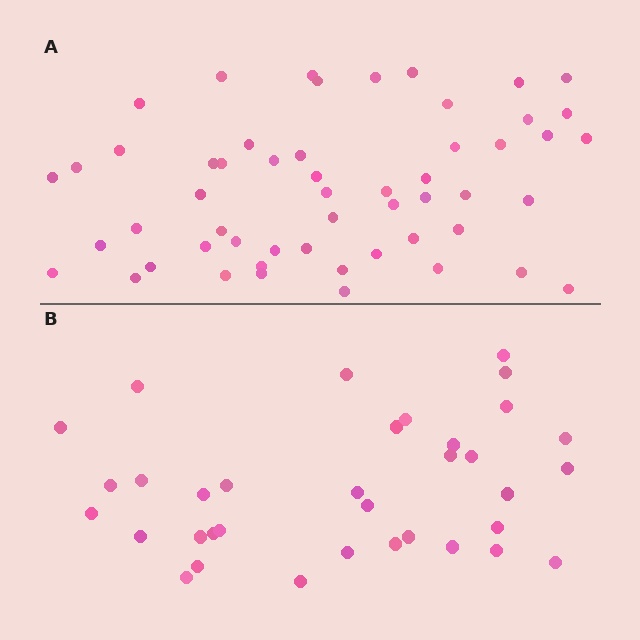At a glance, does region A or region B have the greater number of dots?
Region A (the top region) has more dots.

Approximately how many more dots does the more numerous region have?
Region A has approximately 20 more dots than region B.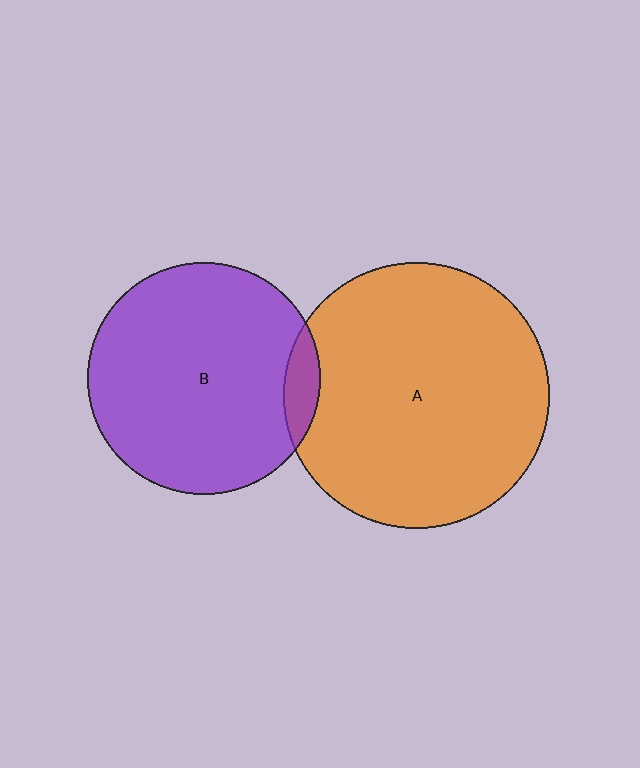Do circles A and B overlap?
Yes.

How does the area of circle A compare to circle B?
Approximately 1.3 times.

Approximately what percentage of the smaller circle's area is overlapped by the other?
Approximately 5%.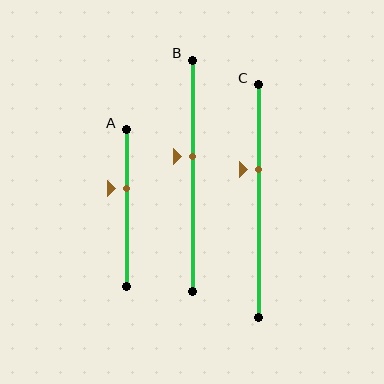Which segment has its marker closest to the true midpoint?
Segment B has its marker closest to the true midpoint.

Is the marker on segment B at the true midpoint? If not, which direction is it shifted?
No, the marker on segment B is shifted upward by about 8% of the segment length.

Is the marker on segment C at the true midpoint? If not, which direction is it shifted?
No, the marker on segment C is shifted upward by about 13% of the segment length.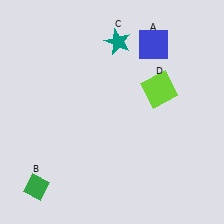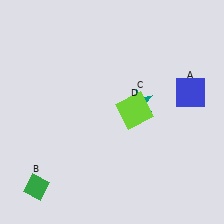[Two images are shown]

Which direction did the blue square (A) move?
The blue square (A) moved down.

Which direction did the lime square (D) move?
The lime square (D) moved left.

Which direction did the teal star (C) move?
The teal star (C) moved down.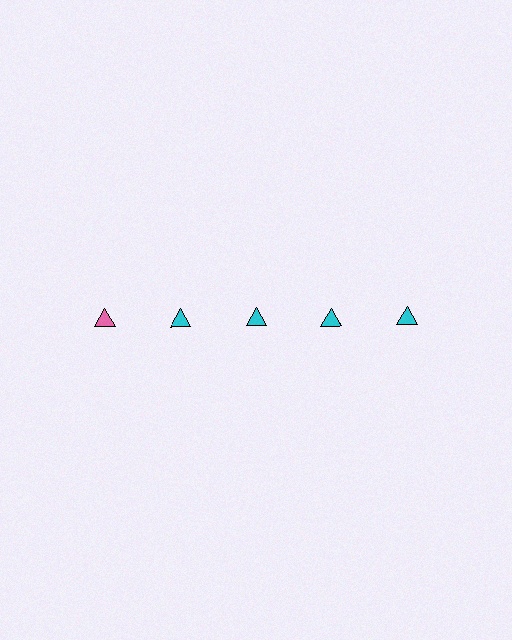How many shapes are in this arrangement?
There are 5 shapes arranged in a grid pattern.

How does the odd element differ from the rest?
It has a different color: pink instead of cyan.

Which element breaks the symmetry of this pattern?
The pink triangle in the top row, leftmost column breaks the symmetry. All other shapes are cyan triangles.